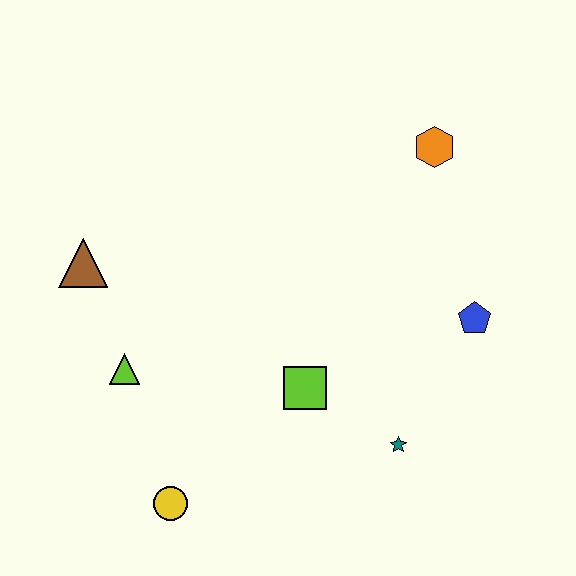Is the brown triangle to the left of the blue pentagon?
Yes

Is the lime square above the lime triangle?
No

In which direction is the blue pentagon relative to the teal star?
The blue pentagon is above the teal star.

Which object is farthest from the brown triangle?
The blue pentagon is farthest from the brown triangle.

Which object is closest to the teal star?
The lime square is closest to the teal star.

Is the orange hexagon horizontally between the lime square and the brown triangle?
No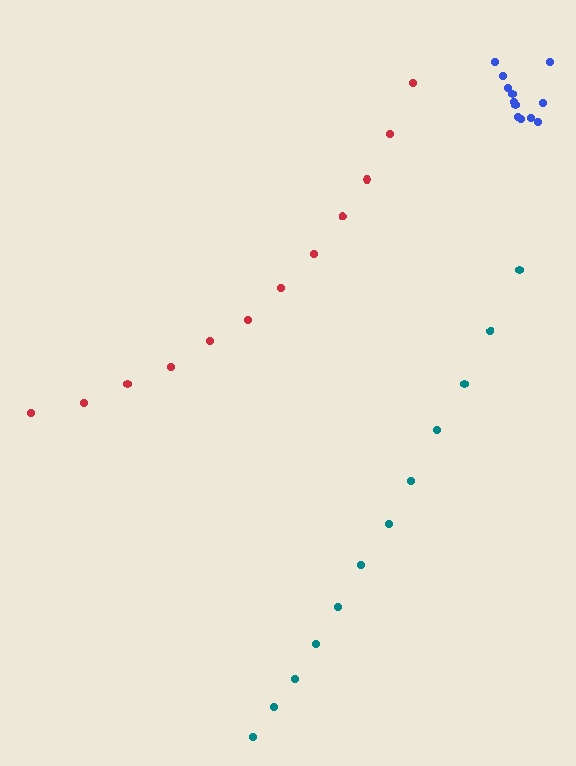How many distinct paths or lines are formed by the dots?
There are 3 distinct paths.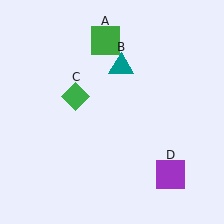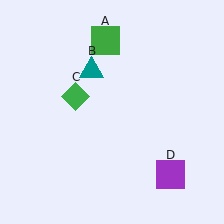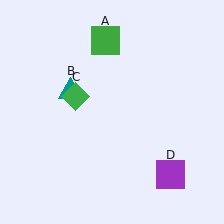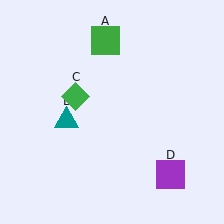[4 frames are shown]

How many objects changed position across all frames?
1 object changed position: teal triangle (object B).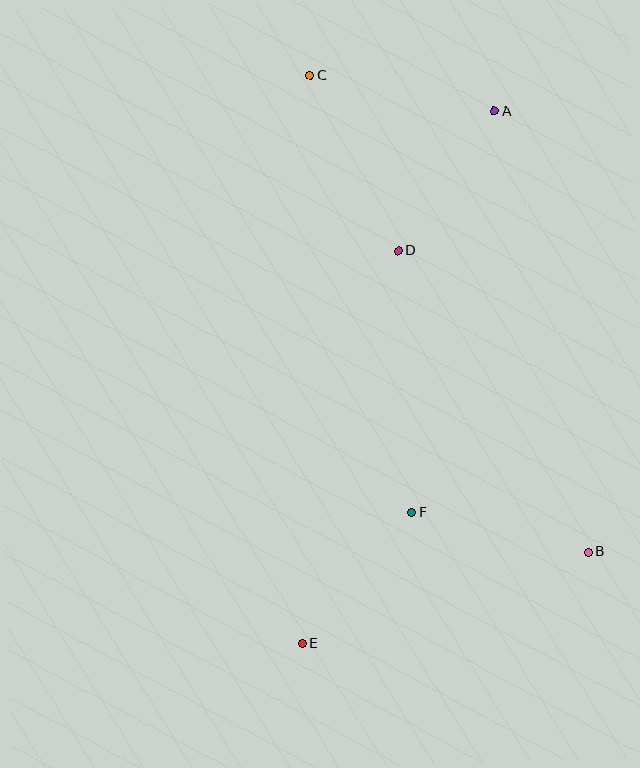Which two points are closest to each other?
Points A and D are closest to each other.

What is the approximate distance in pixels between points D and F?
The distance between D and F is approximately 262 pixels.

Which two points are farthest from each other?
Points C and E are farthest from each other.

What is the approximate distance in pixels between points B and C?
The distance between B and C is approximately 552 pixels.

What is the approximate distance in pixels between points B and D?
The distance between B and D is approximately 356 pixels.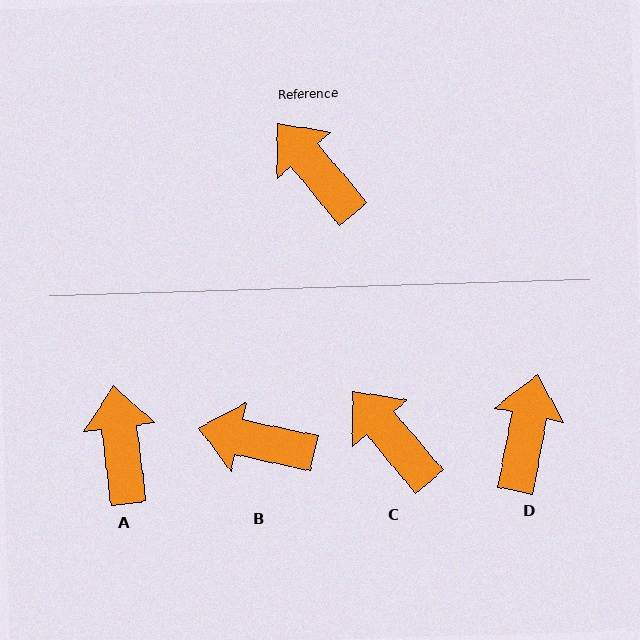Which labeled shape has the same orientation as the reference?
C.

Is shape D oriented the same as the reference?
No, it is off by about 51 degrees.